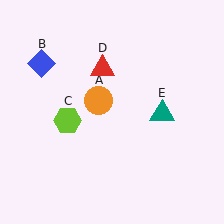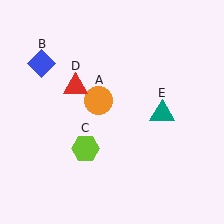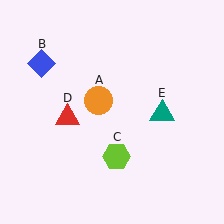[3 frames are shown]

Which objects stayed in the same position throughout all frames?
Orange circle (object A) and blue diamond (object B) and teal triangle (object E) remained stationary.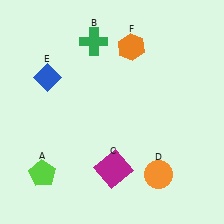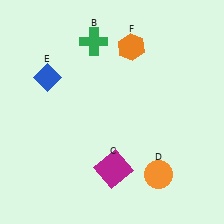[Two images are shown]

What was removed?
The lime pentagon (A) was removed in Image 2.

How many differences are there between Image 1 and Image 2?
There is 1 difference between the two images.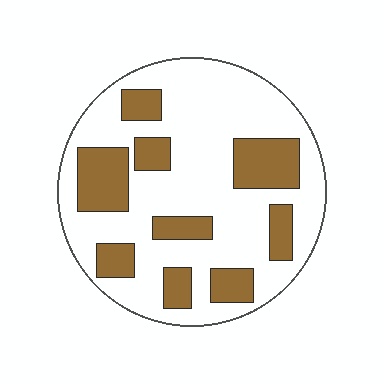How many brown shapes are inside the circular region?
9.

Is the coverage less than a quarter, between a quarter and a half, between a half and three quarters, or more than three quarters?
Between a quarter and a half.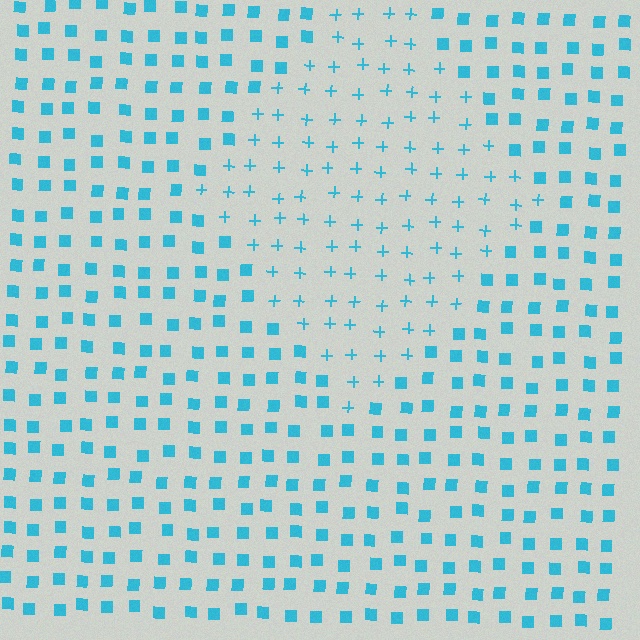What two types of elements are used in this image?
The image uses plus signs inside the diamond region and squares outside it.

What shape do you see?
I see a diamond.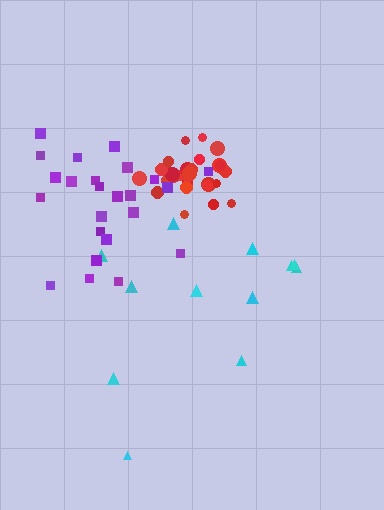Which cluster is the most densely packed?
Red.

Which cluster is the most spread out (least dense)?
Cyan.